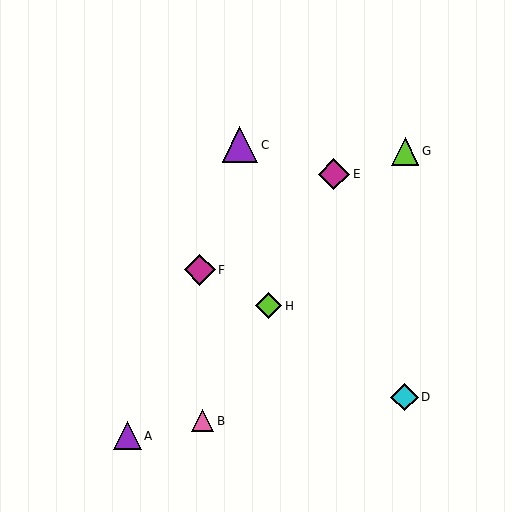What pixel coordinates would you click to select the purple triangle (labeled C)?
Click at (240, 145) to select the purple triangle C.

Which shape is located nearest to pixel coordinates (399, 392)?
The cyan diamond (labeled D) at (405, 397) is nearest to that location.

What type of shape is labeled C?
Shape C is a purple triangle.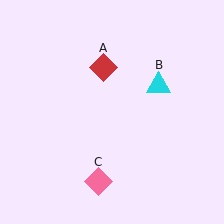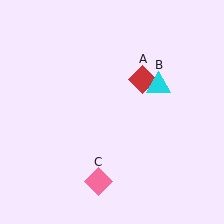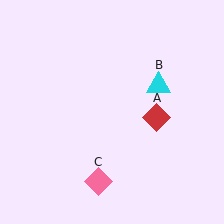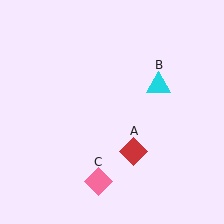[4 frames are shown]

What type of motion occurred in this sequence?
The red diamond (object A) rotated clockwise around the center of the scene.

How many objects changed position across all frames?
1 object changed position: red diamond (object A).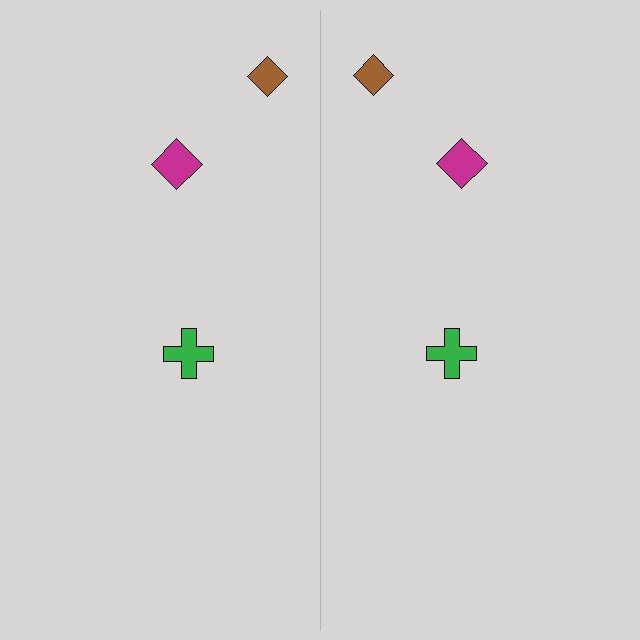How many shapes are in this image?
There are 6 shapes in this image.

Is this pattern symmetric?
Yes, this pattern has bilateral (reflection) symmetry.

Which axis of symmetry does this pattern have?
The pattern has a vertical axis of symmetry running through the center of the image.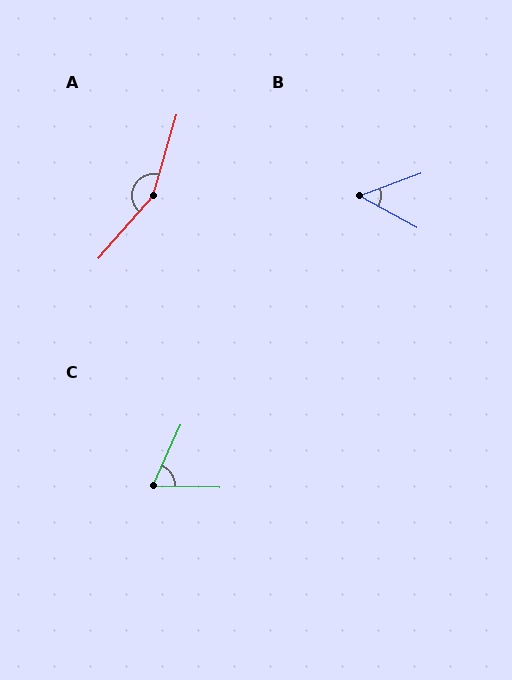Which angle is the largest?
A, at approximately 155 degrees.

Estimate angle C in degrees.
Approximately 66 degrees.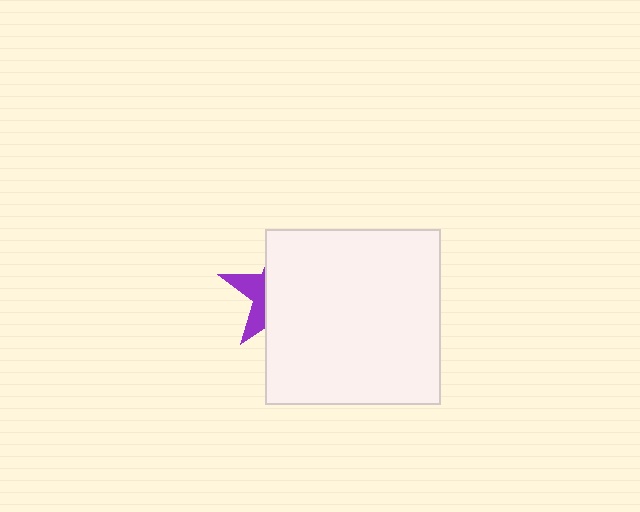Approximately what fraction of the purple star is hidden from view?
Roughly 69% of the purple star is hidden behind the white square.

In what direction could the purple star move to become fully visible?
The purple star could move left. That would shift it out from behind the white square entirely.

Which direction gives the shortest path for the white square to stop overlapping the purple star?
Moving right gives the shortest separation.